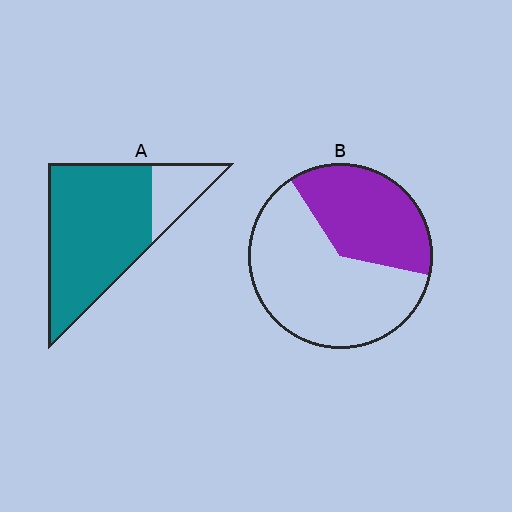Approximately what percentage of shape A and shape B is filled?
A is approximately 80% and B is approximately 40%.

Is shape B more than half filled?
No.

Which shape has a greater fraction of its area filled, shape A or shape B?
Shape A.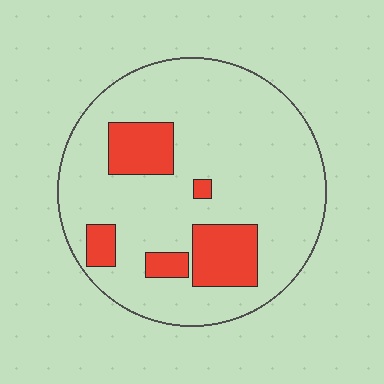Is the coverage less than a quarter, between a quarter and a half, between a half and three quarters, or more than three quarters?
Less than a quarter.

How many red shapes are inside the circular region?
5.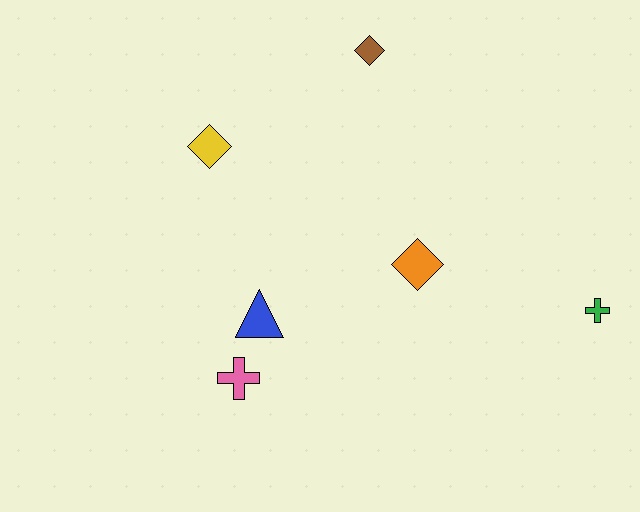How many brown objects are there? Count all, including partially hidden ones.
There is 1 brown object.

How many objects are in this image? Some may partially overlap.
There are 6 objects.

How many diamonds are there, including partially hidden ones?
There are 3 diamonds.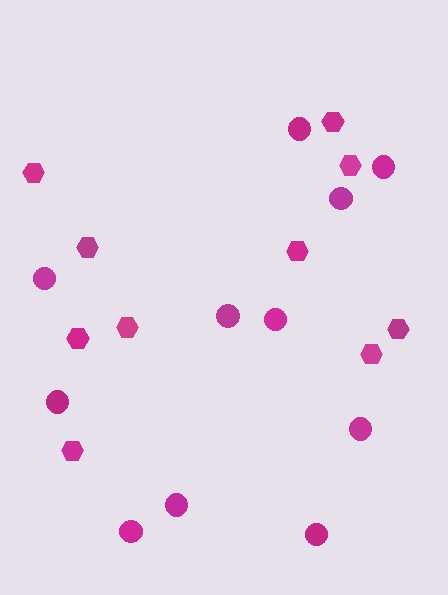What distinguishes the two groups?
There are 2 groups: one group of circles (11) and one group of hexagons (10).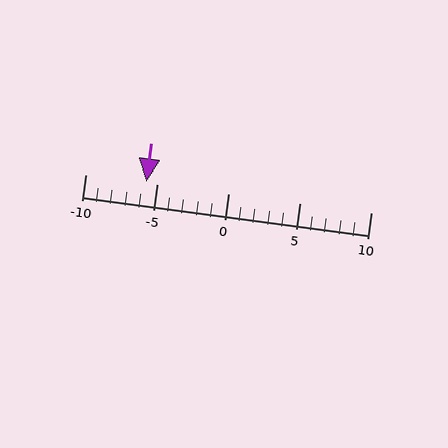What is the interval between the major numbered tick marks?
The major tick marks are spaced 5 units apart.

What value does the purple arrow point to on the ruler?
The purple arrow points to approximately -6.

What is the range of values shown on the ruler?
The ruler shows values from -10 to 10.